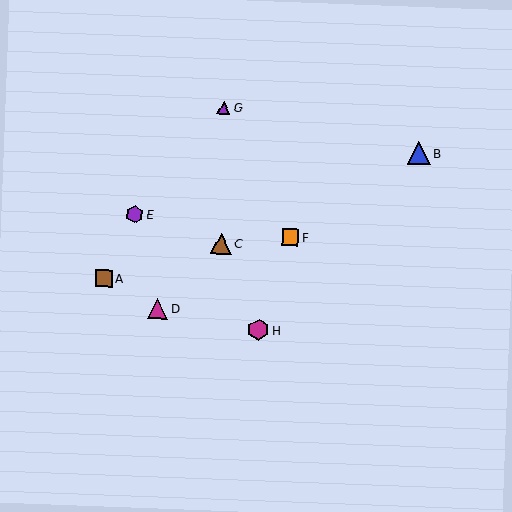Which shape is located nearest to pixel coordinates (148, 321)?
The magenta triangle (labeled D) at (158, 309) is nearest to that location.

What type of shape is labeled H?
Shape H is a magenta hexagon.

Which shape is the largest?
The blue triangle (labeled B) is the largest.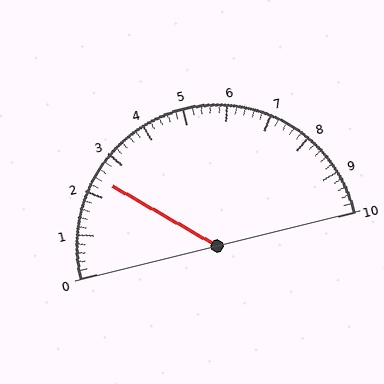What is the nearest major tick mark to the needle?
The nearest major tick mark is 2.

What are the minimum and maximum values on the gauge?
The gauge ranges from 0 to 10.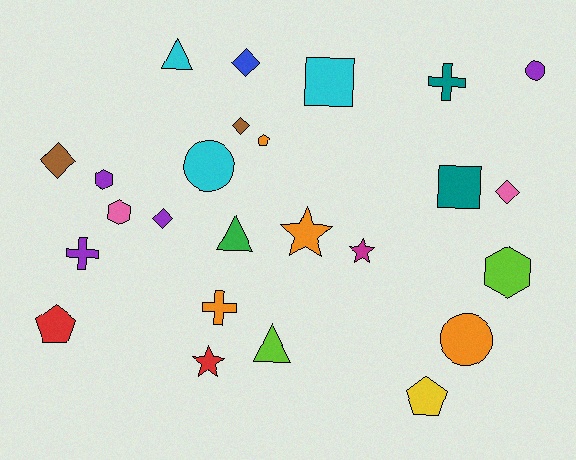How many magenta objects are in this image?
There is 1 magenta object.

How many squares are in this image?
There are 2 squares.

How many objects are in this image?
There are 25 objects.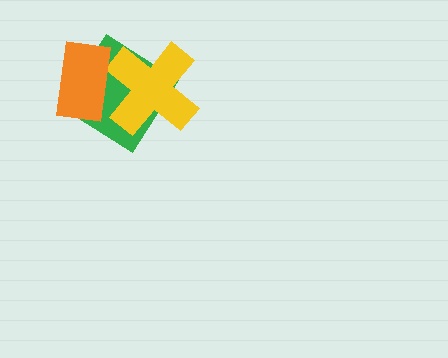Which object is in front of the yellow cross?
The orange rectangle is in front of the yellow cross.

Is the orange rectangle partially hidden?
No, no other shape covers it.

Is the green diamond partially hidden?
Yes, it is partially covered by another shape.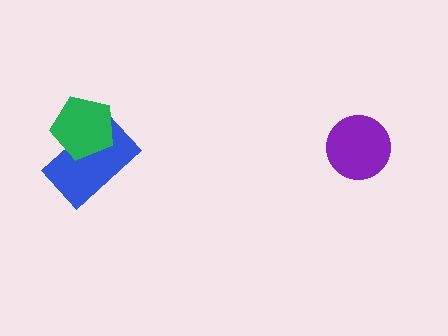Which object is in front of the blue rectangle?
The green pentagon is in front of the blue rectangle.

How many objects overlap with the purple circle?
0 objects overlap with the purple circle.